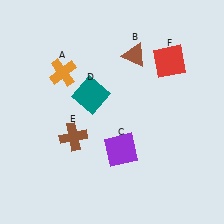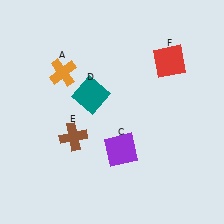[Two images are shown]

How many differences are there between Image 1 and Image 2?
There is 1 difference between the two images.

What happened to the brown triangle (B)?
The brown triangle (B) was removed in Image 2. It was in the top-right area of Image 1.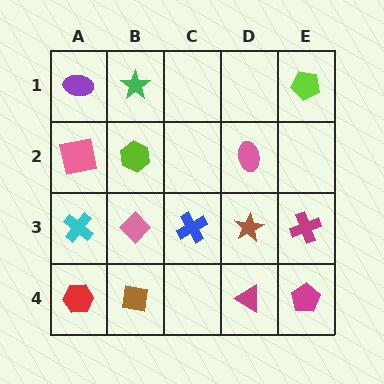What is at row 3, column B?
A pink diamond.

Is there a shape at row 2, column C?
No, that cell is empty.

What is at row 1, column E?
A lime pentagon.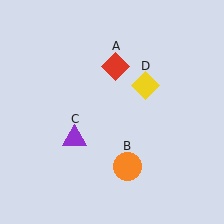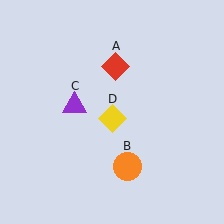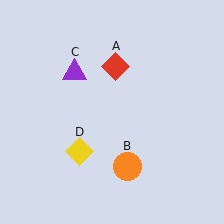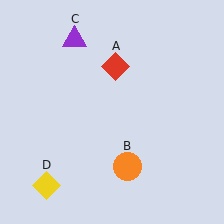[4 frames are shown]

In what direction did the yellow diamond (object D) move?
The yellow diamond (object D) moved down and to the left.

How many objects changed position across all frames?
2 objects changed position: purple triangle (object C), yellow diamond (object D).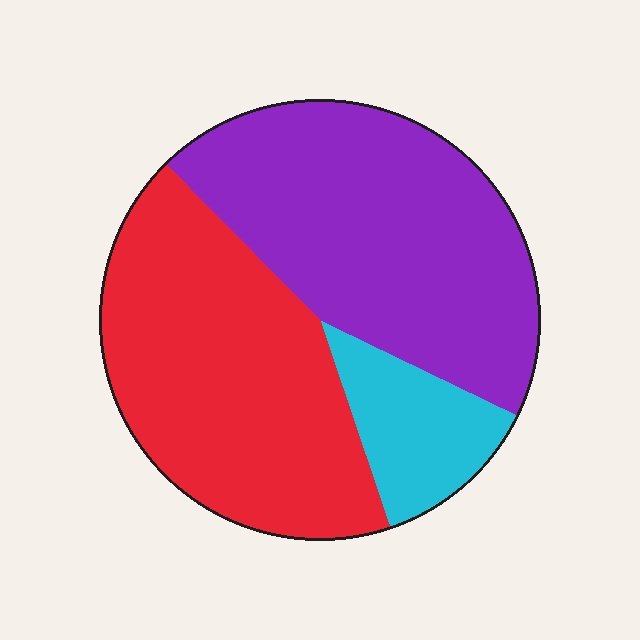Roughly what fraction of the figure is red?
Red takes up between a quarter and a half of the figure.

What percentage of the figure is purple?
Purple covers roughly 45% of the figure.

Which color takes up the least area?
Cyan, at roughly 15%.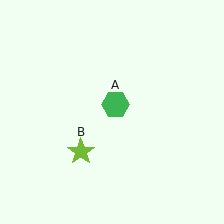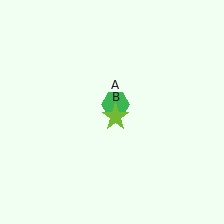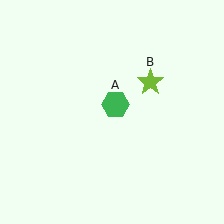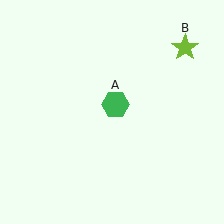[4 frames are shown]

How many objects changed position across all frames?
1 object changed position: lime star (object B).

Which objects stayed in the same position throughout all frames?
Green hexagon (object A) remained stationary.